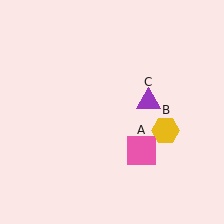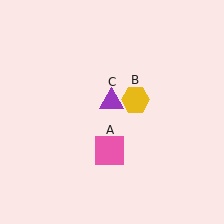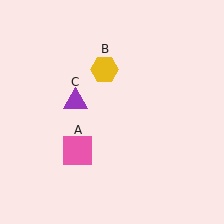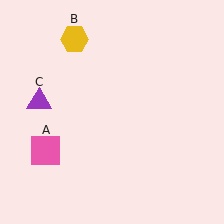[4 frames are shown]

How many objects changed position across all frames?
3 objects changed position: pink square (object A), yellow hexagon (object B), purple triangle (object C).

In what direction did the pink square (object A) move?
The pink square (object A) moved left.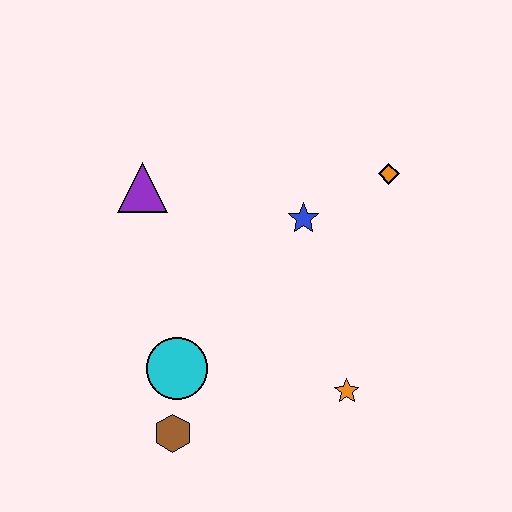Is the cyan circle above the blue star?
No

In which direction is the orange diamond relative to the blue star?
The orange diamond is to the right of the blue star.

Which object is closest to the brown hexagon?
The cyan circle is closest to the brown hexagon.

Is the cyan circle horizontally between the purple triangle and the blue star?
Yes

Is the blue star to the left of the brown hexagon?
No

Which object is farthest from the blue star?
The brown hexagon is farthest from the blue star.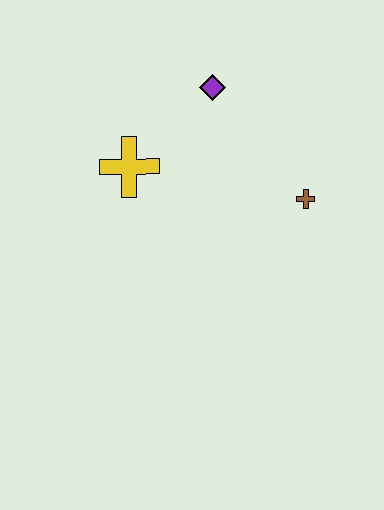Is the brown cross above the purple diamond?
No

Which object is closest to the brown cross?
The purple diamond is closest to the brown cross.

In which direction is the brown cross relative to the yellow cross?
The brown cross is to the right of the yellow cross.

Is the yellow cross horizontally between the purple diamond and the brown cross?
No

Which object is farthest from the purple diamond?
The brown cross is farthest from the purple diamond.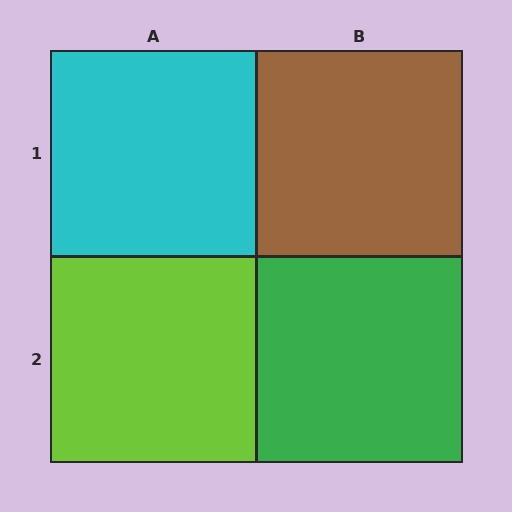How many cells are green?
1 cell is green.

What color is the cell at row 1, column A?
Cyan.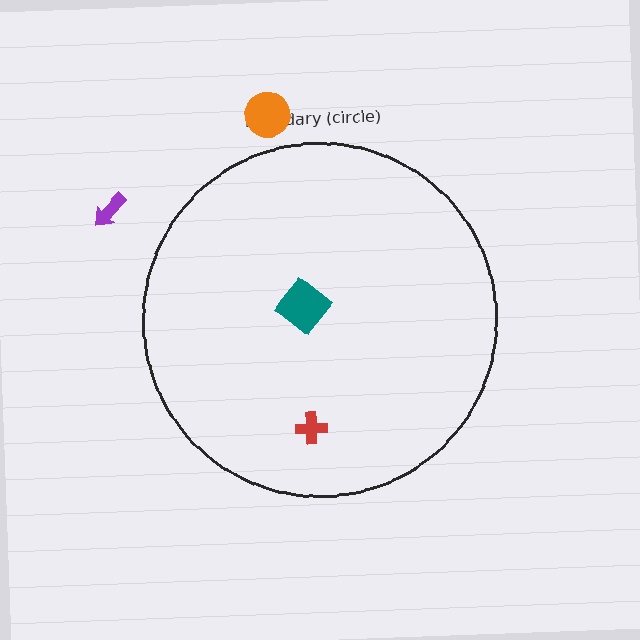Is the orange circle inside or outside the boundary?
Outside.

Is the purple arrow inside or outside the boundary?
Outside.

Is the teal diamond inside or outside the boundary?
Inside.